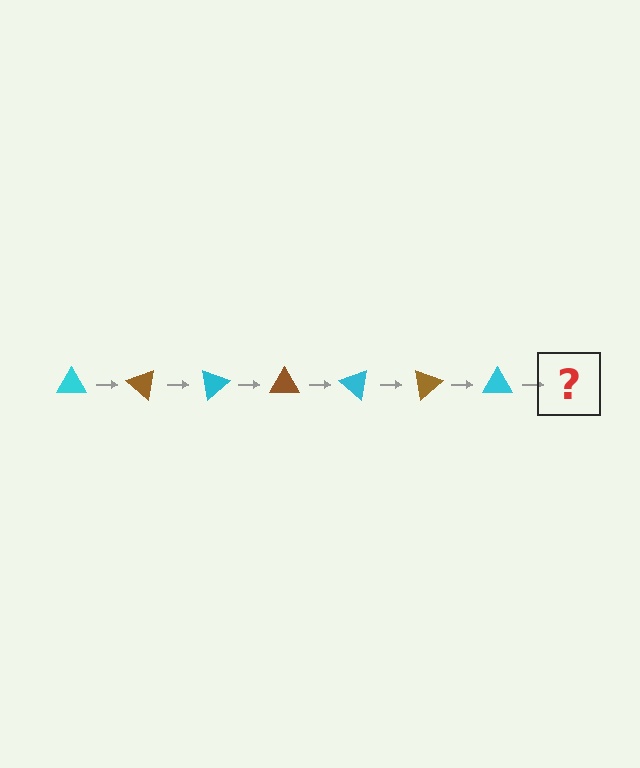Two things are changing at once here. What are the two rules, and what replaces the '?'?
The two rules are that it rotates 40 degrees each step and the color cycles through cyan and brown. The '?' should be a brown triangle, rotated 280 degrees from the start.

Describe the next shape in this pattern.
It should be a brown triangle, rotated 280 degrees from the start.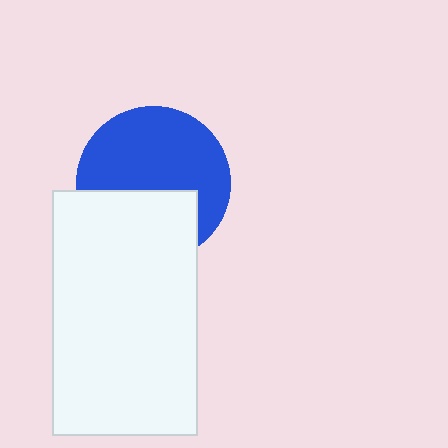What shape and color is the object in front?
The object in front is a white rectangle.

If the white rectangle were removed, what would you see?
You would see the complete blue circle.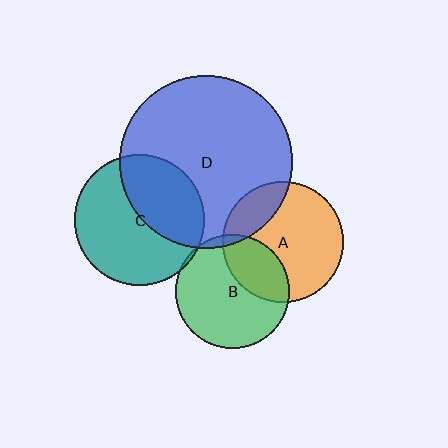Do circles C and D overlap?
Yes.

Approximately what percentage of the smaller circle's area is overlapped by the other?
Approximately 40%.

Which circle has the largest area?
Circle D (blue).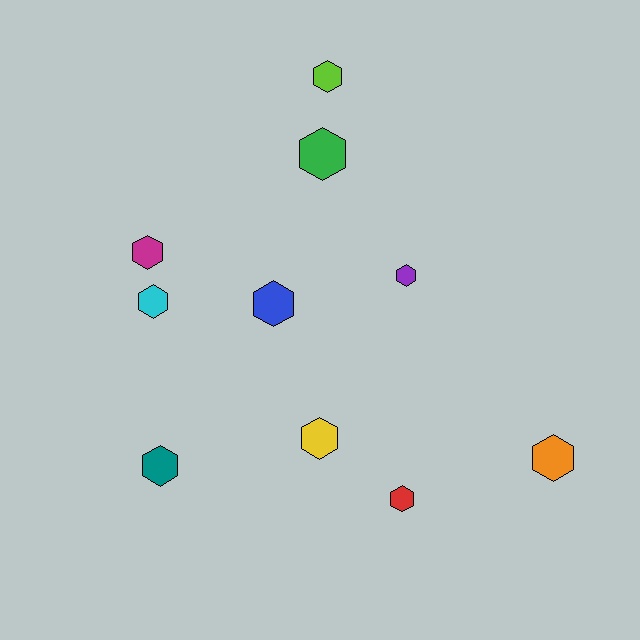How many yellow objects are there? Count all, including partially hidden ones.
There is 1 yellow object.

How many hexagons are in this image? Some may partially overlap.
There are 10 hexagons.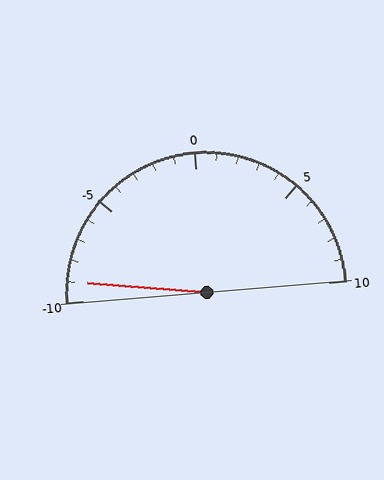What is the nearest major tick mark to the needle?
The nearest major tick mark is -10.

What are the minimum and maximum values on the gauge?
The gauge ranges from -10 to 10.